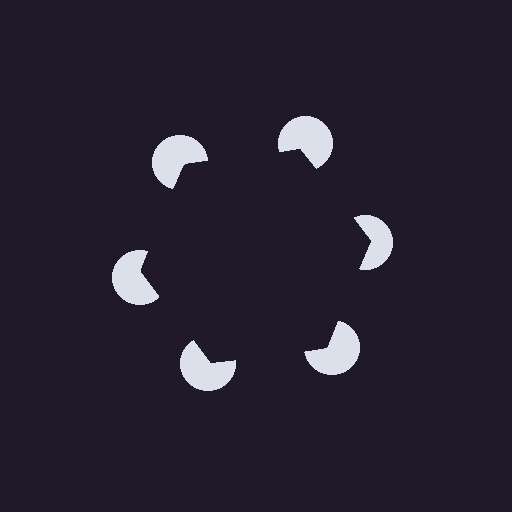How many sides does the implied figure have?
6 sides.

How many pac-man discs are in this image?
There are 6 — one at each vertex of the illusory hexagon.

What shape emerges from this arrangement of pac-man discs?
An illusory hexagon — its edges are inferred from the aligned wedge cuts in the pac-man discs, not physically drawn.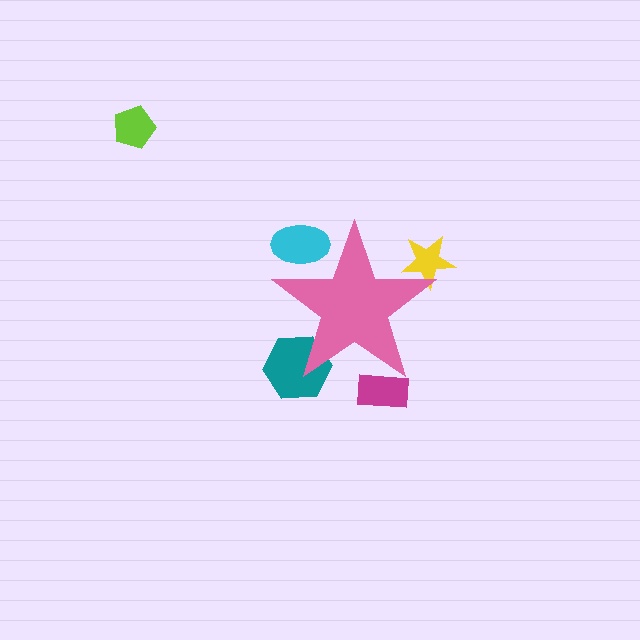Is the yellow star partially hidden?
Yes, the yellow star is partially hidden behind the pink star.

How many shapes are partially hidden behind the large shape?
4 shapes are partially hidden.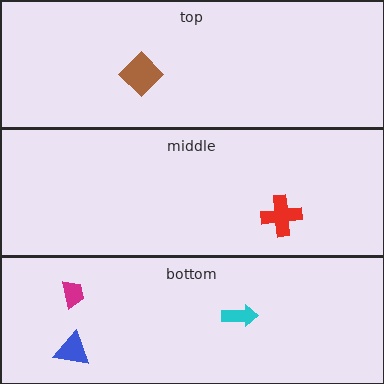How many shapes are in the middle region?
1.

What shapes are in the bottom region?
The blue triangle, the magenta trapezoid, the cyan arrow.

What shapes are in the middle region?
The red cross.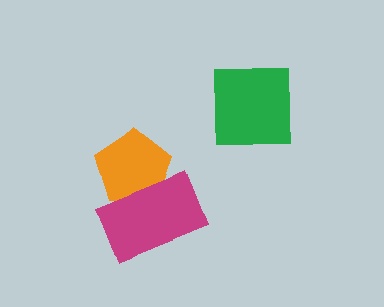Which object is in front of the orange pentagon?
The magenta rectangle is in front of the orange pentagon.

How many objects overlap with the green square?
0 objects overlap with the green square.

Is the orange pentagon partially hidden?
Yes, it is partially covered by another shape.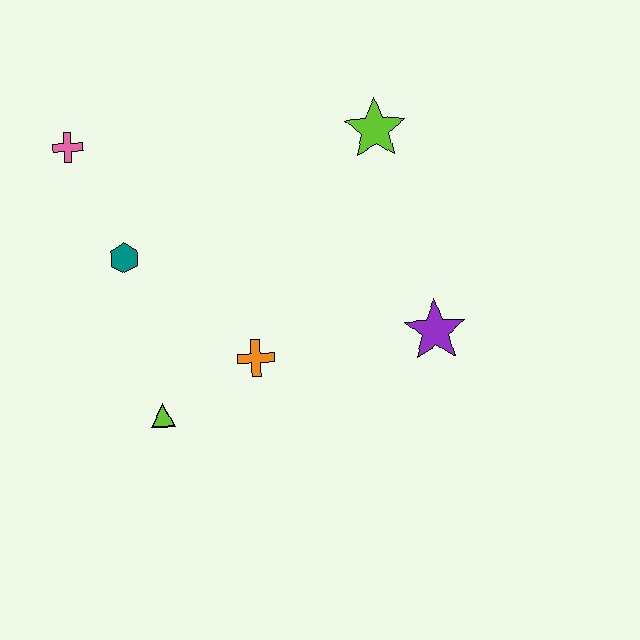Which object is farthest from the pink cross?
The purple star is farthest from the pink cross.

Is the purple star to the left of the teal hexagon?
No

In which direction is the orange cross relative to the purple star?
The orange cross is to the left of the purple star.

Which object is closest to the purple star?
The orange cross is closest to the purple star.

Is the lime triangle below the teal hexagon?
Yes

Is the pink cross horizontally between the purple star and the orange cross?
No